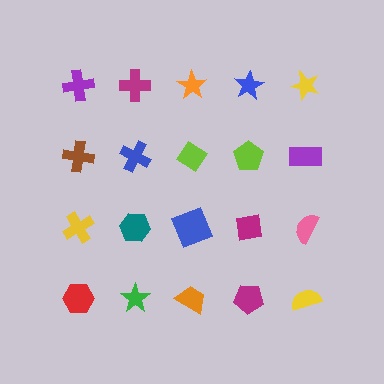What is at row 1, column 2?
A magenta cross.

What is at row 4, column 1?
A red hexagon.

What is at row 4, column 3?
An orange trapezoid.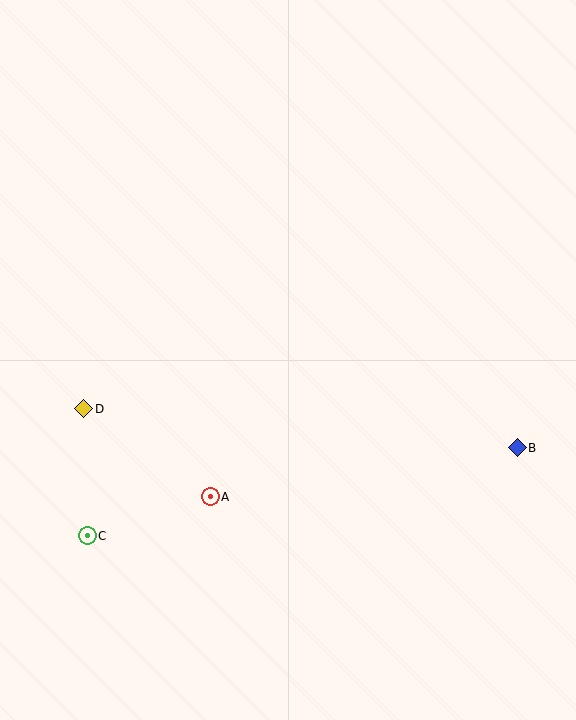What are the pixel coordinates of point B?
Point B is at (517, 448).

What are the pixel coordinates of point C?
Point C is at (87, 536).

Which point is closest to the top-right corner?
Point B is closest to the top-right corner.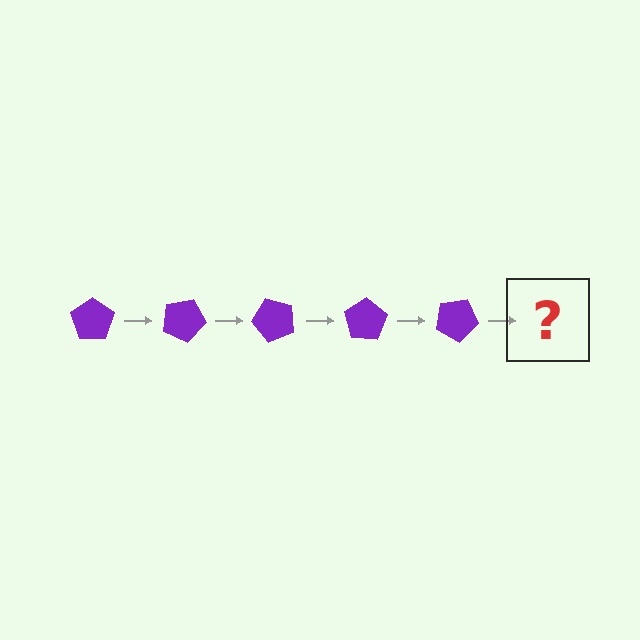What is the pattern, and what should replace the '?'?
The pattern is that the pentagon rotates 25 degrees each step. The '?' should be a purple pentagon rotated 125 degrees.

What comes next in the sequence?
The next element should be a purple pentagon rotated 125 degrees.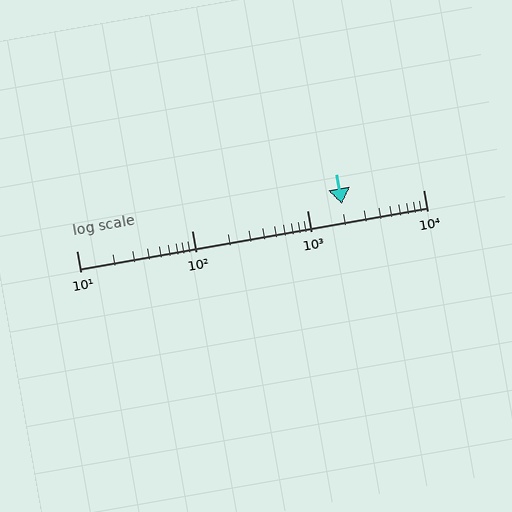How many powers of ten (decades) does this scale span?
The scale spans 3 decades, from 10 to 10000.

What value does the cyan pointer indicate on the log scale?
The pointer indicates approximately 2000.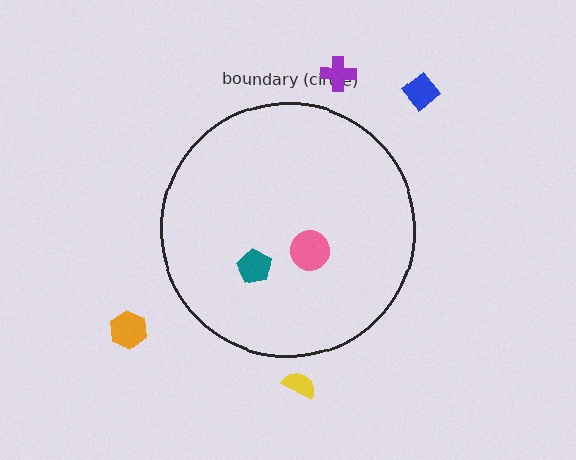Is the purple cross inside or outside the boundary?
Outside.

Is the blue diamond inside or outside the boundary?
Outside.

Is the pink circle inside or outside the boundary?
Inside.